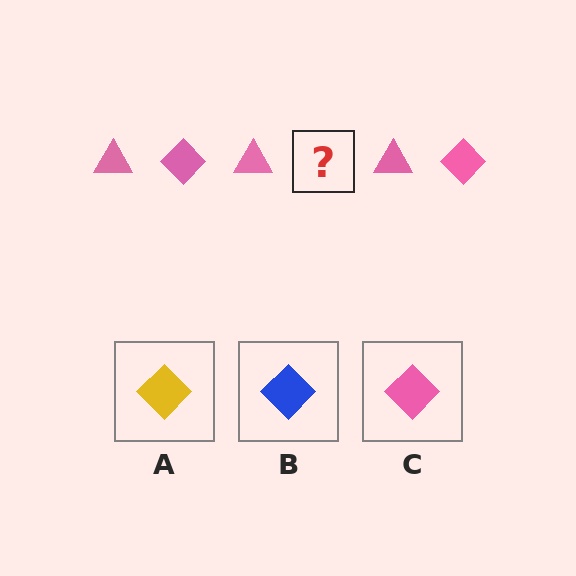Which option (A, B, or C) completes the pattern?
C.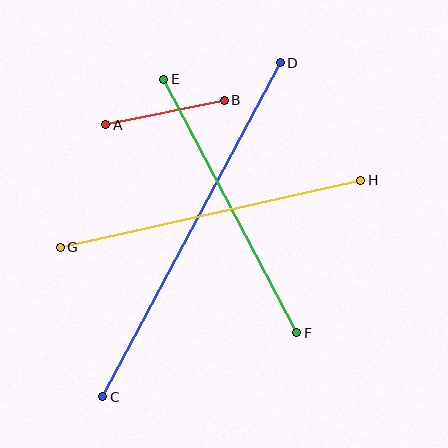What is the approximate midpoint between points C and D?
The midpoint is at approximately (192, 230) pixels.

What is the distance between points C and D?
The distance is approximately 378 pixels.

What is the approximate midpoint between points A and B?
The midpoint is at approximately (165, 112) pixels.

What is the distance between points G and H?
The distance is approximately 308 pixels.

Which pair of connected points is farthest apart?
Points C and D are farthest apart.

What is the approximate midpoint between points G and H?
The midpoint is at approximately (210, 214) pixels.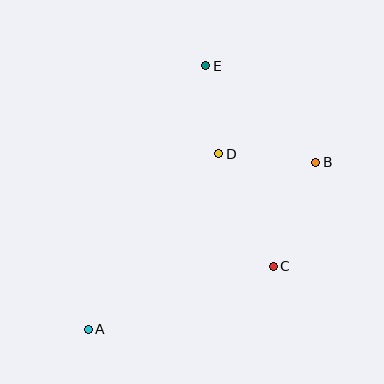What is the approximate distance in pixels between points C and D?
The distance between C and D is approximately 125 pixels.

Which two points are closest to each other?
Points D and E are closest to each other.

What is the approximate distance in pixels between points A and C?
The distance between A and C is approximately 195 pixels.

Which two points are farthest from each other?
Points A and E are farthest from each other.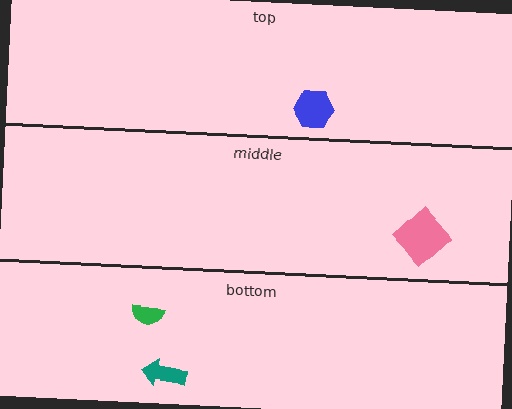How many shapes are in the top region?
1.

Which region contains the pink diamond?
The middle region.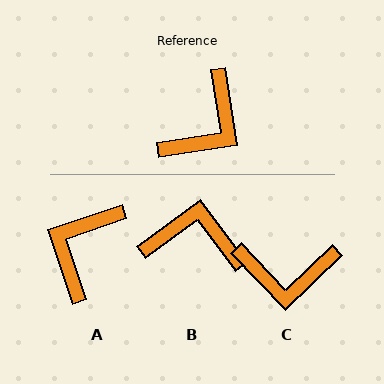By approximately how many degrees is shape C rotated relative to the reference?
Approximately 55 degrees clockwise.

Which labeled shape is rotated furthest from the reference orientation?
A, about 170 degrees away.